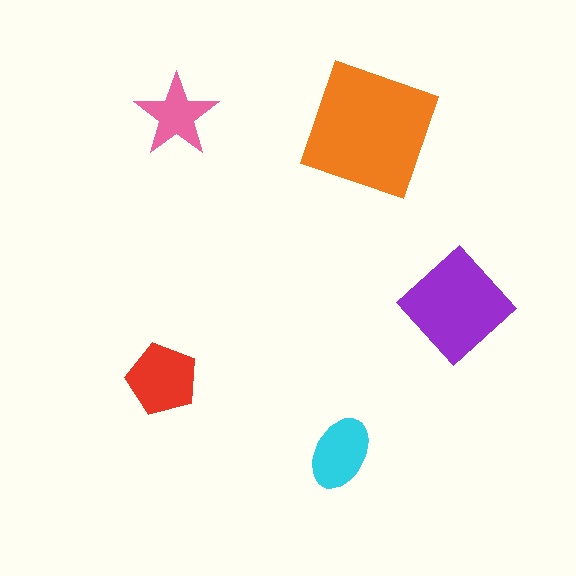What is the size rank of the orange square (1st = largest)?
1st.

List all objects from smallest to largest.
The pink star, the cyan ellipse, the red pentagon, the purple diamond, the orange square.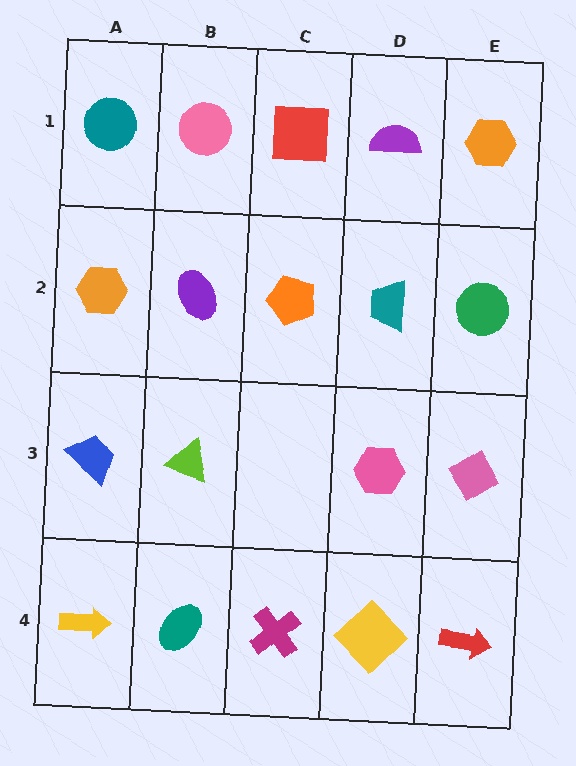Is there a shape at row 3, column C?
No, that cell is empty.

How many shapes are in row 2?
5 shapes.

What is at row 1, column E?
An orange hexagon.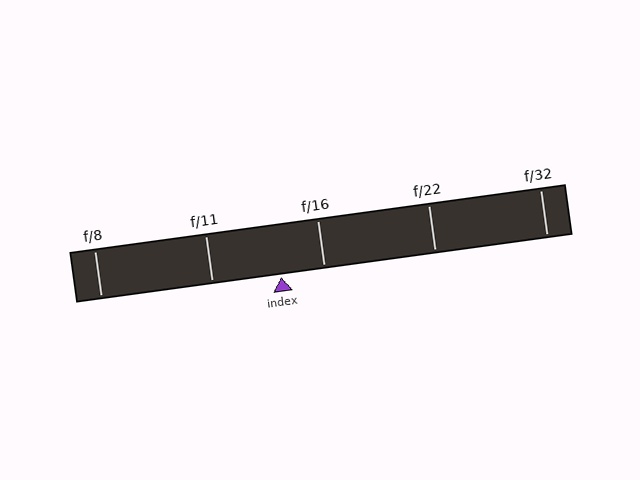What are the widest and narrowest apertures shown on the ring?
The widest aperture shown is f/8 and the narrowest is f/32.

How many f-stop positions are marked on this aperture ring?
There are 5 f-stop positions marked.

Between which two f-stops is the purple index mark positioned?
The index mark is between f/11 and f/16.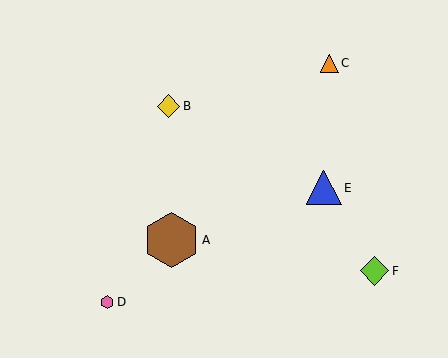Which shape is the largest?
The brown hexagon (labeled A) is the largest.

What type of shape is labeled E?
Shape E is a blue triangle.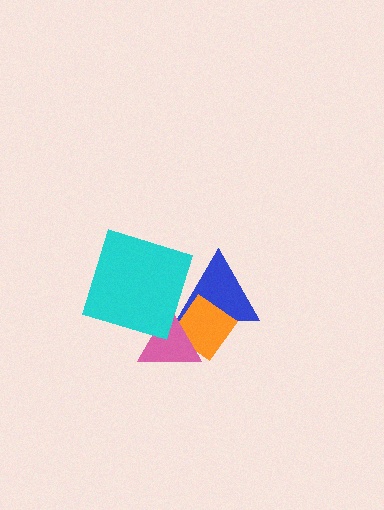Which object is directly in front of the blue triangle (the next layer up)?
The orange diamond is directly in front of the blue triangle.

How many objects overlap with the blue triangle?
3 objects overlap with the blue triangle.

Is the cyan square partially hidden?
No, no other shape covers it.